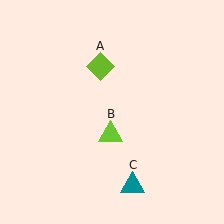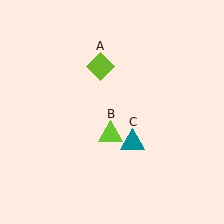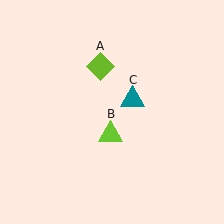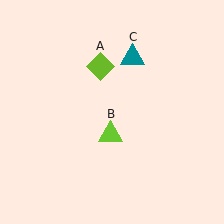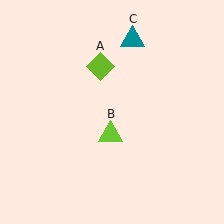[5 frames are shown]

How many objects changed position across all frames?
1 object changed position: teal triangle (object C).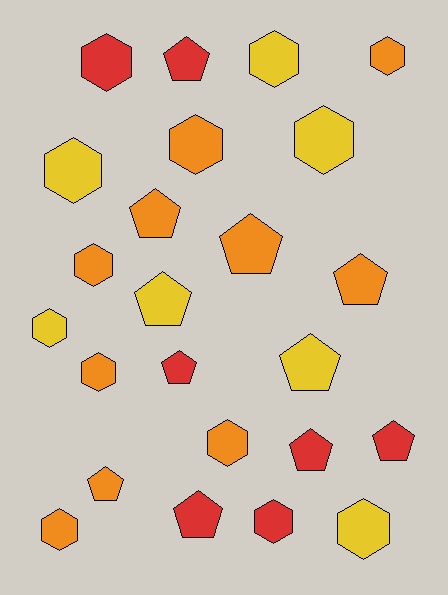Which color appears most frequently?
Orange, with 10 objects.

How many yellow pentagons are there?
There are 2 yellow pentagons.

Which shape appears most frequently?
Hexagon, with 13 objects.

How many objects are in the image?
There are 24 objects.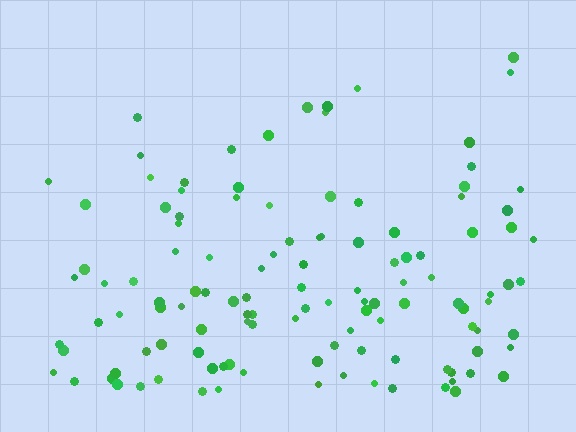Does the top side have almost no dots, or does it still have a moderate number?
Still a moderate number, just noticeably fewer than the bottom.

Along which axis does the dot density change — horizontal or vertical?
Vertical.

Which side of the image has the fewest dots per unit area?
The top.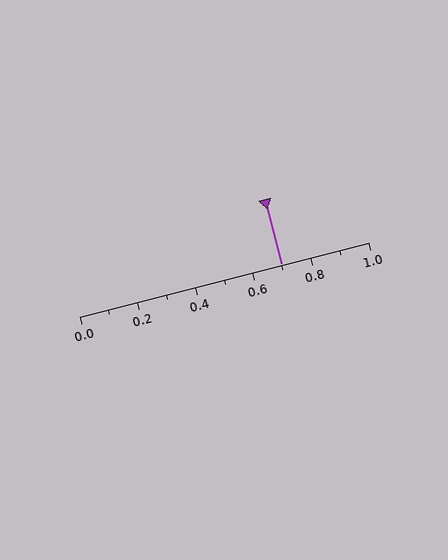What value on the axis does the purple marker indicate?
The marker indicates approximately 0.7.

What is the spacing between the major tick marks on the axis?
The major ticks are spaced 0.2 apart.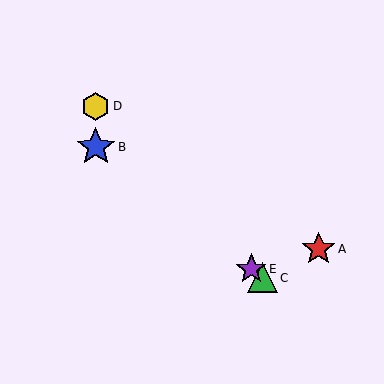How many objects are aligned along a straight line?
3 objects (B, C, E) are aligned along a straight line.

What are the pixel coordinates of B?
Object B is at (96, 147).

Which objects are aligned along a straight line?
Objects B, C, E are aligned along a straight line.